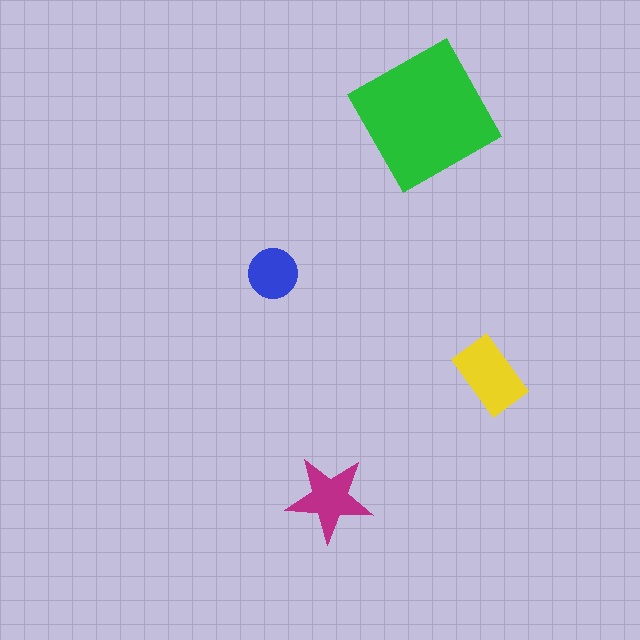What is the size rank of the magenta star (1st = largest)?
3rd.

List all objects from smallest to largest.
The blue circle, the magenta star, the yellow rectangle, the green square.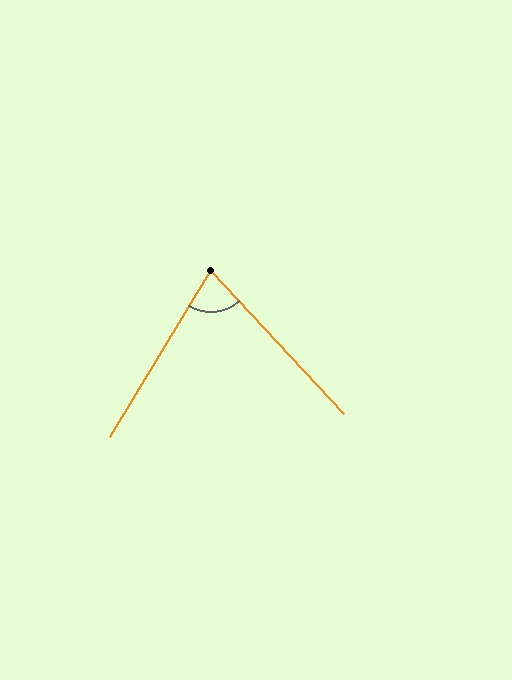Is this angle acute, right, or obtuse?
It is acute.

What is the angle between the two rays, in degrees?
Approximately 74 degrees.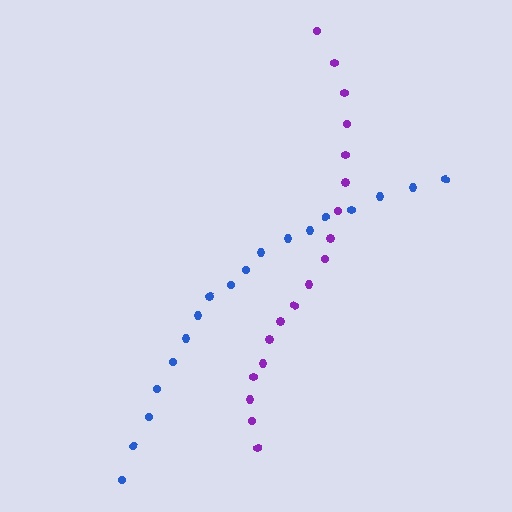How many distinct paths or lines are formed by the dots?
There are 2 distinct paths.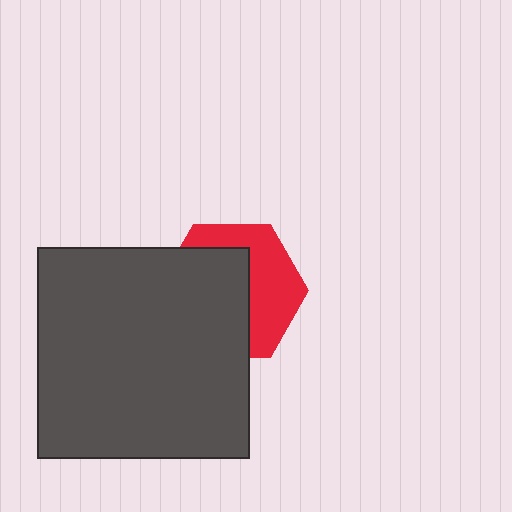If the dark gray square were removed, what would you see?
You would see the complete red hexagon.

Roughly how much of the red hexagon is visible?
A small part of it is visible (roughly 44%).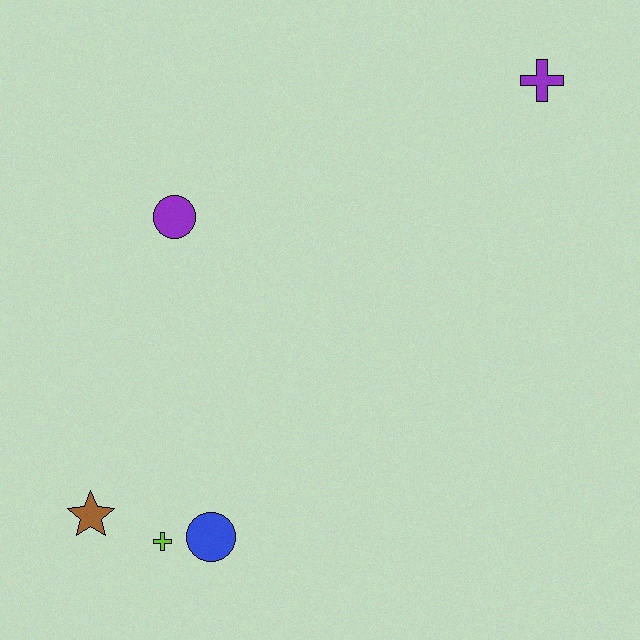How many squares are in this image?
There are no squares.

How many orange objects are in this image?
There are no orange objects.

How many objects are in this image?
There are 5 objects.